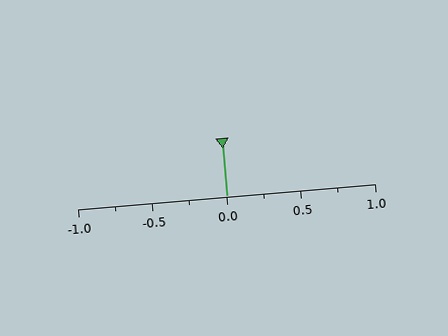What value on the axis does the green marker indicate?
The marker indicates approximately 0.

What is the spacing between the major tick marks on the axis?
The major ticks are spaced 0.5 apart.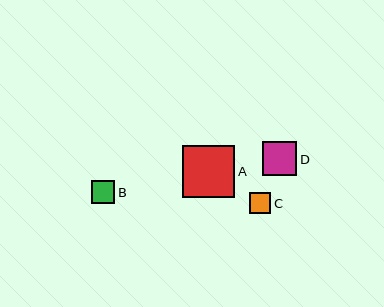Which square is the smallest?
Square C is the smallest with a size of approximately 22 pixels.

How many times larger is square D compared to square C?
Square D is approximately 1.6 times the size of square C.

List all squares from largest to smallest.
From largest to smallest: A, D, B, C.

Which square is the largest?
Square A is the largest with a size of approximately 52 pixels.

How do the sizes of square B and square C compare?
Square B and square C are approximately the same size.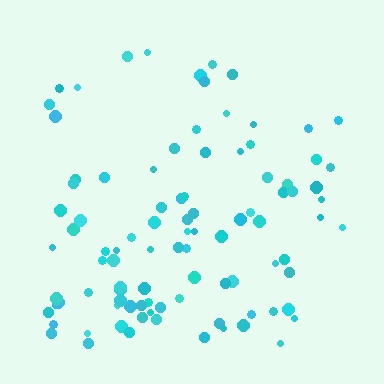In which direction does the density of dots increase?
From top to bottom, with the bottom side densest.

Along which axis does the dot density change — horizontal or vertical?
Vertical.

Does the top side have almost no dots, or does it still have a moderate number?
Still a moderate number, just noticeably fewer than the bottom.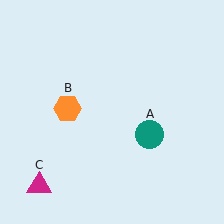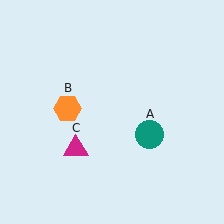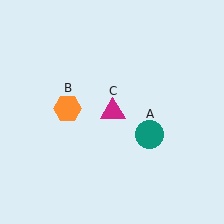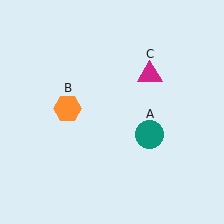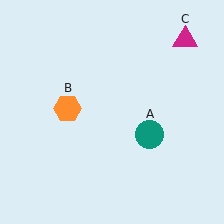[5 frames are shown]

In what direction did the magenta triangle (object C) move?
The magenta triangle (object C) moved up and to the right.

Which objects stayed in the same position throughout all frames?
Teal circle (object A) and orange hexagon (object B) remained stationary.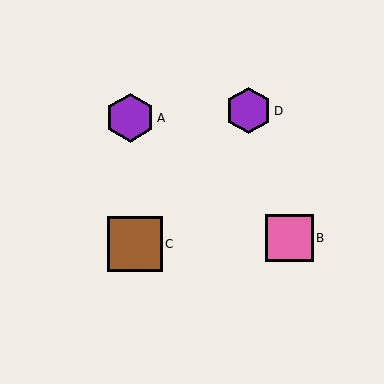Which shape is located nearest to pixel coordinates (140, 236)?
The brown square (labeled C) at (135, 244) is nearest to that location.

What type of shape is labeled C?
Shape C is a brown square.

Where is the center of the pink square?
The center of the pink square is at (289, 238).